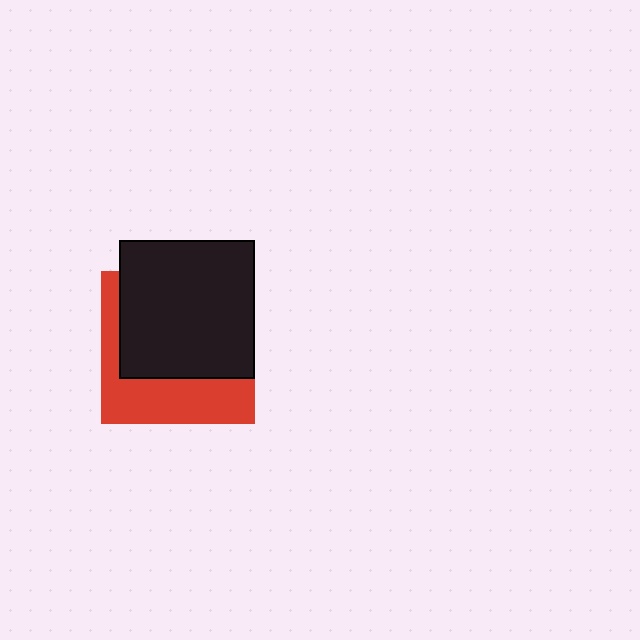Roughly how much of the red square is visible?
A small part of it is visible (roughly 37%).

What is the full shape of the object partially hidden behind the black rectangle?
The partially hidden object is a red square.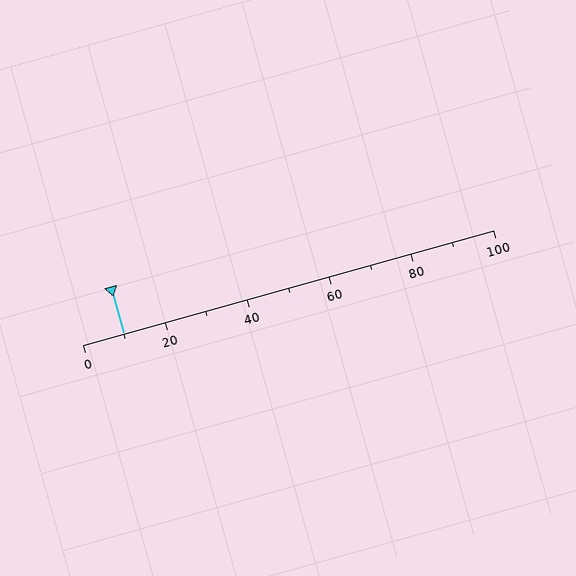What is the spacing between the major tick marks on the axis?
The major ticks are spaced 20 apart.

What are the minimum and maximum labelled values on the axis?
The axis runs from 0 to 100.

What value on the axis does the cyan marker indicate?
The marker indicates approximately 10.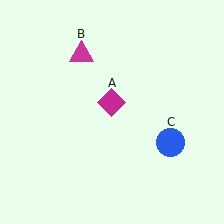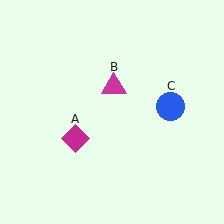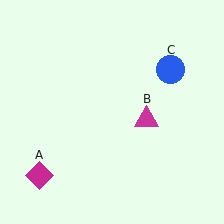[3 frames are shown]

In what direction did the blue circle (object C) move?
The blue circle (object C) moved up.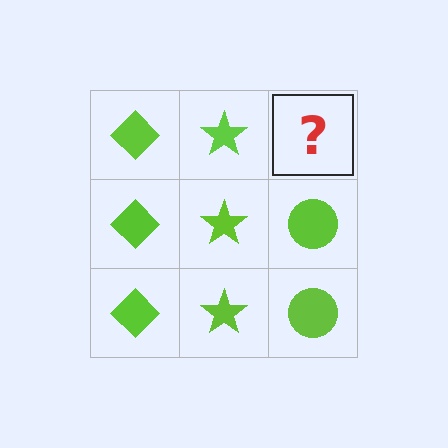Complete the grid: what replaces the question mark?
The question mark should be replaced with a lime circle.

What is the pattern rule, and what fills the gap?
The rule is that each column has a consistent shape. The gap should be filled with a lime circle.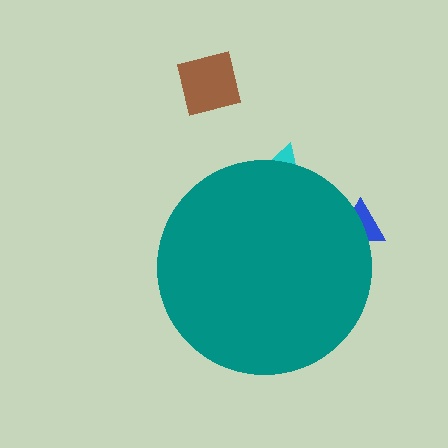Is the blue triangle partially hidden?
Yes, the blue triangle is partially hidden behind the teal circle.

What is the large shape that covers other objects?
A teal circle.